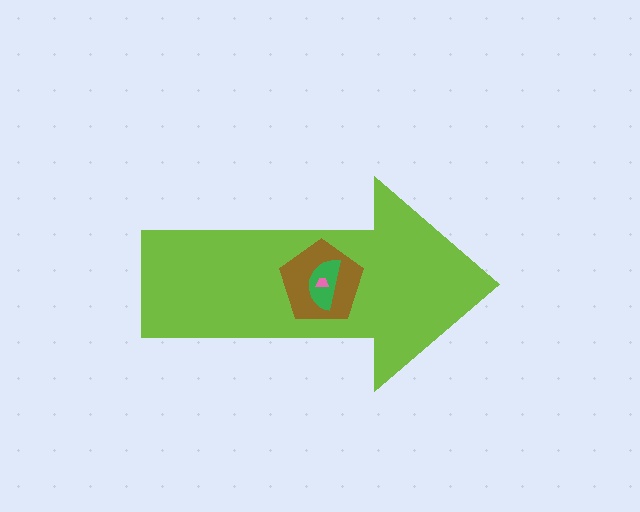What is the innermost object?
The pink trapezoid.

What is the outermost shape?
The lime arrow.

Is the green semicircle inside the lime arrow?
Yes.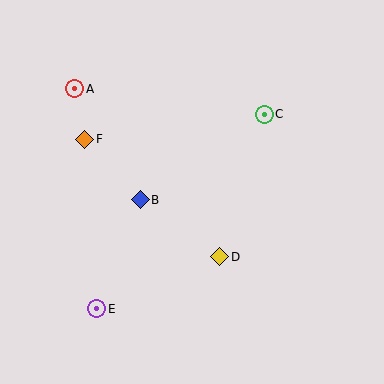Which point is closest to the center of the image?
Point B at (140, 200) is closest to the center.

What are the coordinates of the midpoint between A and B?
The midpoint between A and B is at (107, 144).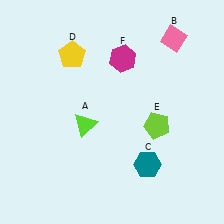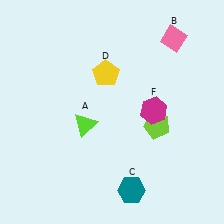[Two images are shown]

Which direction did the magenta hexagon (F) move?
The magenta hexagon (F) moved down.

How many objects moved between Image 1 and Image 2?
3 objects moved between the two images.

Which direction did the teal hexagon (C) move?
The teal hexagon (C) moved down.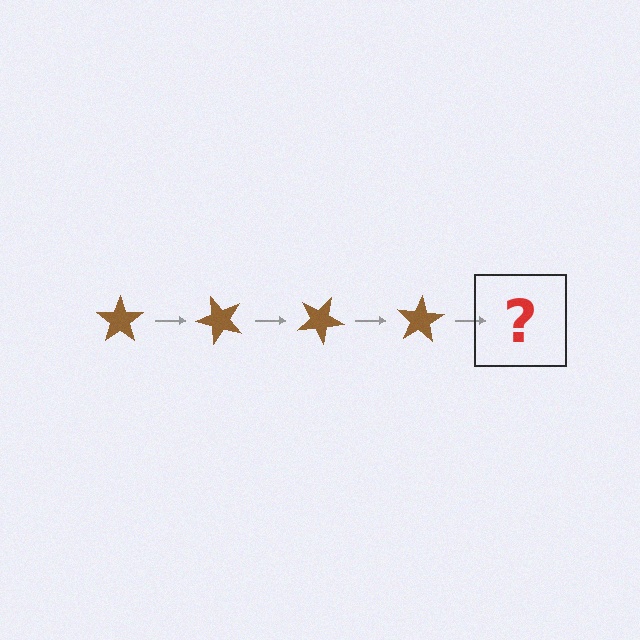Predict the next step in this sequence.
The next step is a brown star rotated 200 degrees.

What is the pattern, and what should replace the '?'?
The pattern is that the star rotates 50 degrees each step. The '?' should be a brown star rotated 200 degrees.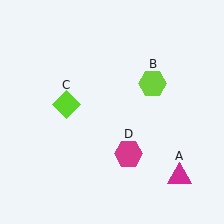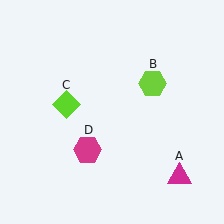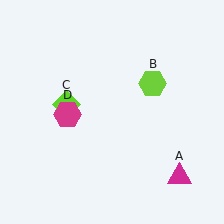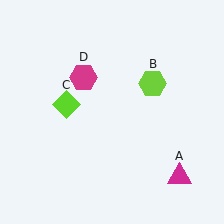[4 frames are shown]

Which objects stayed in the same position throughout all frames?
Magenta triangle (object A) and lime hexagon (object B) and lime diamond (object C) remained stationary.